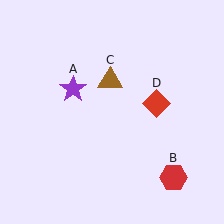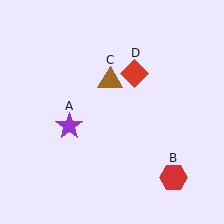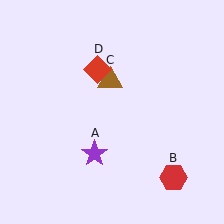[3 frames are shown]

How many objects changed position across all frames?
2 objects changed position: purple star (object A), red diamond (object D).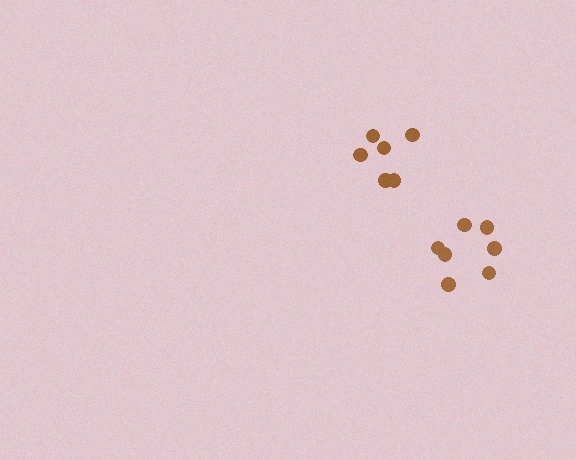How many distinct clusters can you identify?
There are 2 distinct clusters.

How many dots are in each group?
Group 1: 7 dots, Group 2: 6 dots (13 total).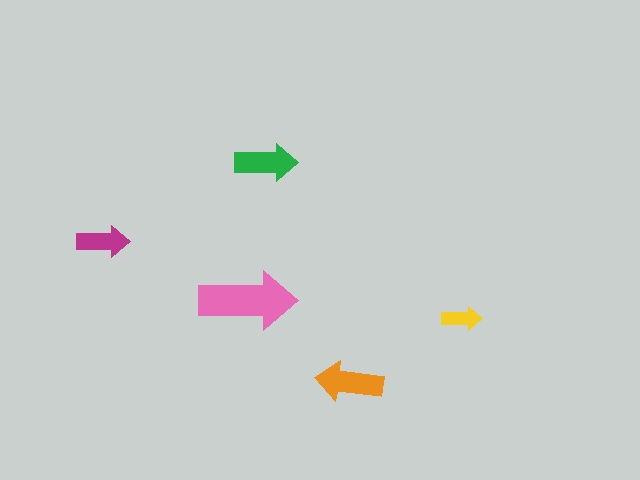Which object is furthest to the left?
The magenta arrow is leftmost.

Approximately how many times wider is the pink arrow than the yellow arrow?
About 2.5 times wider.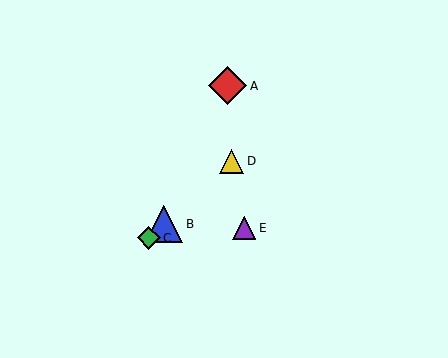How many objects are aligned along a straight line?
3 objects (B, C, D) are aligned along a straight line.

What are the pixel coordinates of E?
Object E is at (244, 228).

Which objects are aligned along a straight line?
Objects B, C, D are aligned along a straight line.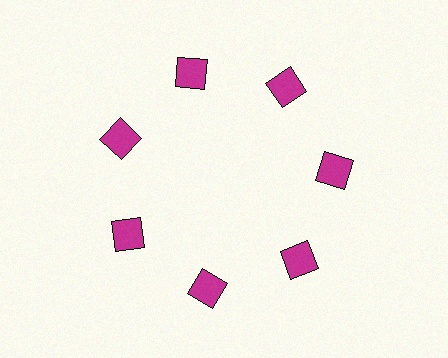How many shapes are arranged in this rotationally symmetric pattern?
There are 7 shapes, arranged in 7 groups of 1.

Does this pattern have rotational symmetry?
Yes, this pattern has 7-fold rotational symmetry. It looks the same after rotating 51 degrees around the center.